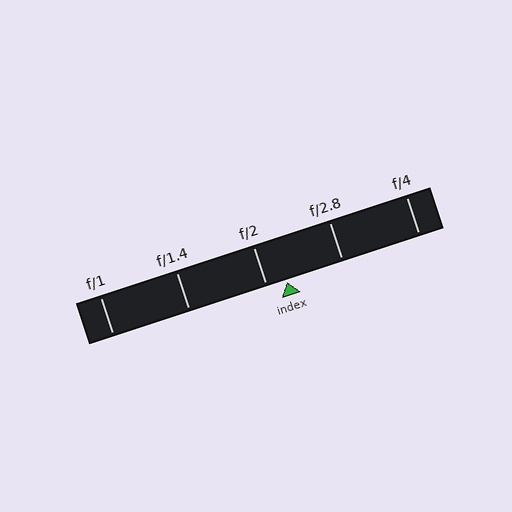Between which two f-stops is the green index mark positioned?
The index mark is between f/2 and f/2.8.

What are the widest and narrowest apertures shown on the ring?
The widest aperture shown is f/1 and the narrowest is f/4.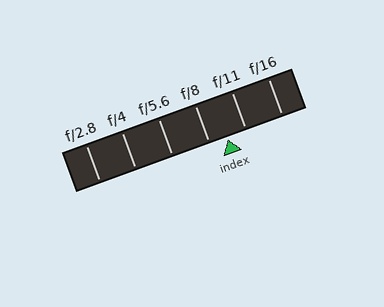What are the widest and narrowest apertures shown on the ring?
The widest aperture shown is f/2.8 and the narrowest is f/16.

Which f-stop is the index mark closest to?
The index mark is closest to f/11.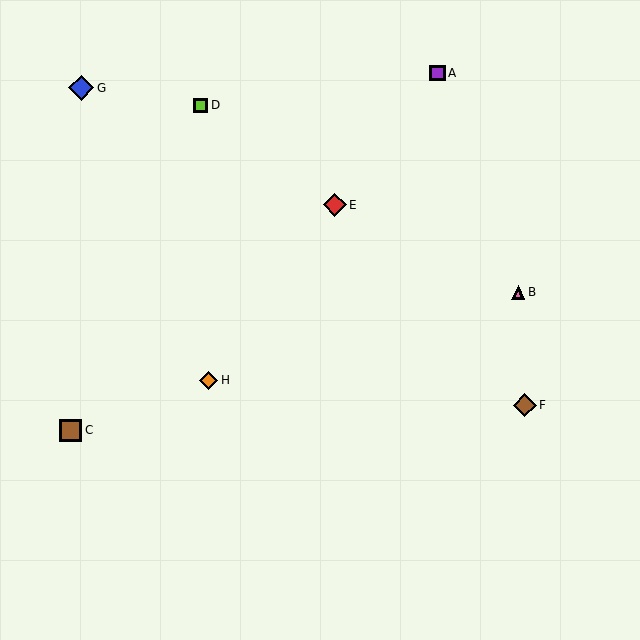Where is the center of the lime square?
The center of the lime square is at (201, 105).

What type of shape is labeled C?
Shape C is a brown square.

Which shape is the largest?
The blue diamond (labeled G) is the largest.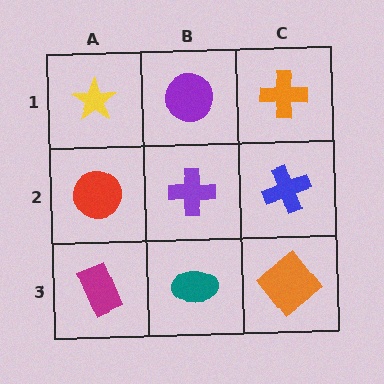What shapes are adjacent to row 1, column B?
A purple cross (row 2, column B), a yellow star (row 1, column A), an orange cross (row 1, column C).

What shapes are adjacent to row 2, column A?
A yellow star (row 1, column A), a magenta rectangle (row 3, column A), a purple cross (row 2, column B).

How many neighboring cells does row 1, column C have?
2.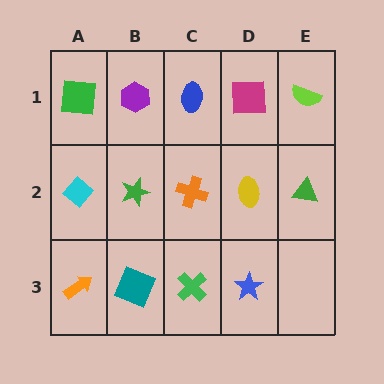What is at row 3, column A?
An orange arrow.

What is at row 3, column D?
A blue star.